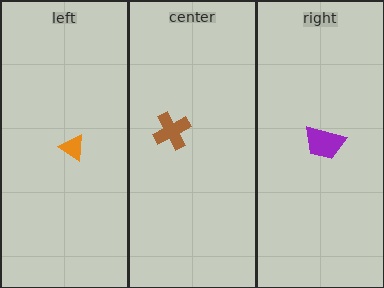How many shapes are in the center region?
1.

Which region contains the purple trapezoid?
The right region.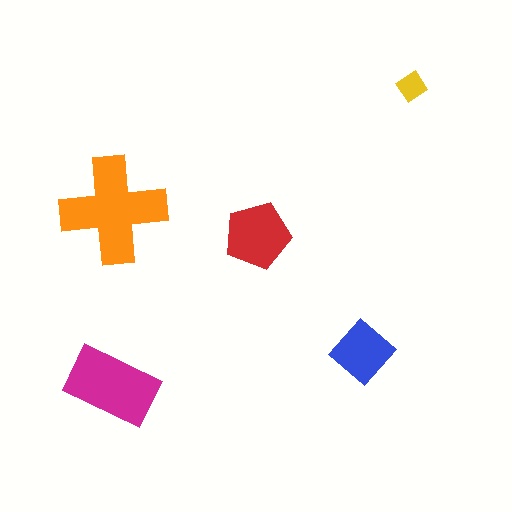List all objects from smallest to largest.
The yellow diamond, the blue diamond, the red pentagon, the magenta rectangle, the orange cross.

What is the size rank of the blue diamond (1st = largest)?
4th.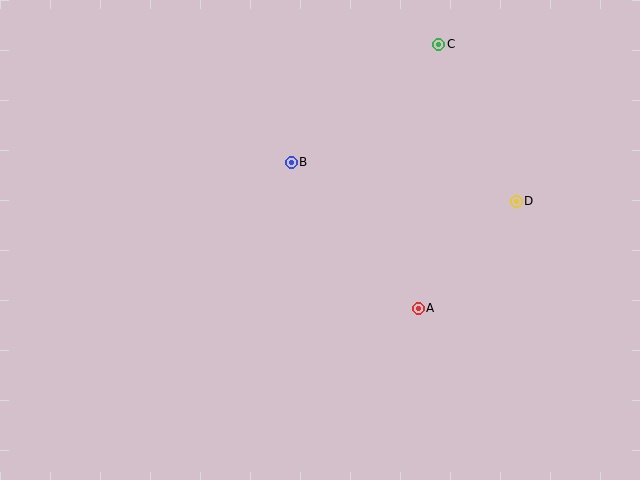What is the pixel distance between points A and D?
The distance between A and D is 145 pixels.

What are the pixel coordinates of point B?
Point B is at (291, 162).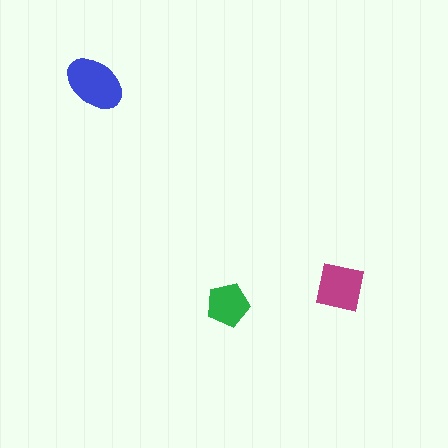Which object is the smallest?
The green pentagon.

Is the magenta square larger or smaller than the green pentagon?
Larger.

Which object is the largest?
The blue ellipse.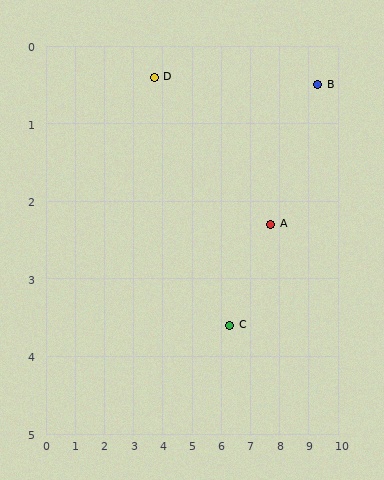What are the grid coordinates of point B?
Point B is at approximately (9.3, 0.5).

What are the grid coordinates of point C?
Point C is at approximately (6.3, 3.6).